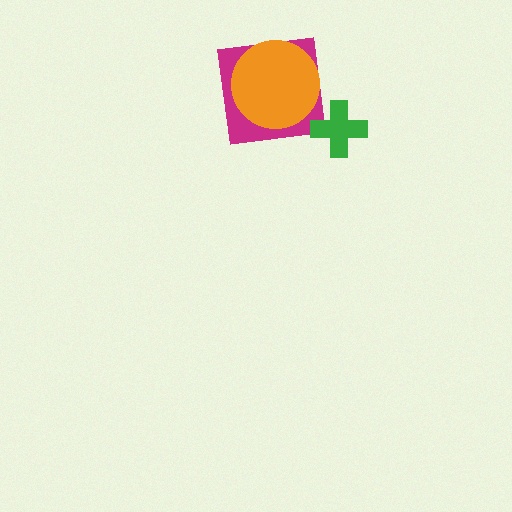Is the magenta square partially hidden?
Yes, it is partially covered by another shape.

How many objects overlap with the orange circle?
1 object overlaps with the orange circle.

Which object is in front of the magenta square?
The orange circle is in front of the magenta square.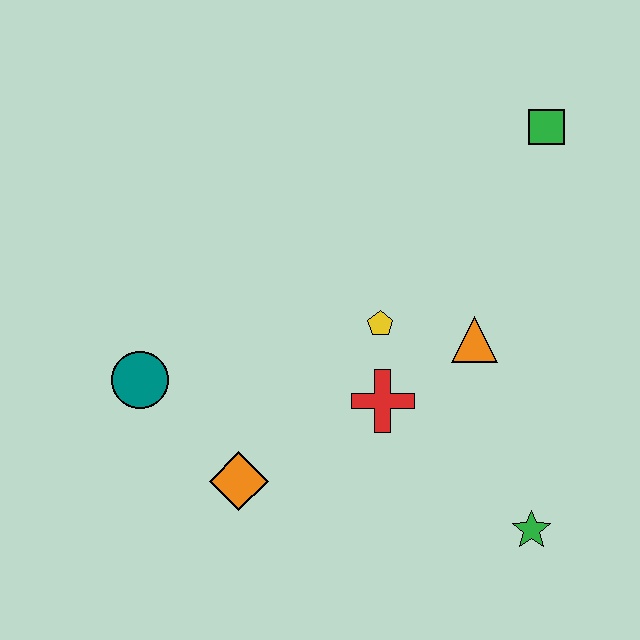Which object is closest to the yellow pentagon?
The red cross is closest to the yellow pentagon.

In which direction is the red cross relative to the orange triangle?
The red cross is to the left of the orange triangle.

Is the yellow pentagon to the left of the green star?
Yes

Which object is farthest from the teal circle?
The green square is farthest from the teal circle.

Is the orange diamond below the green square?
Yes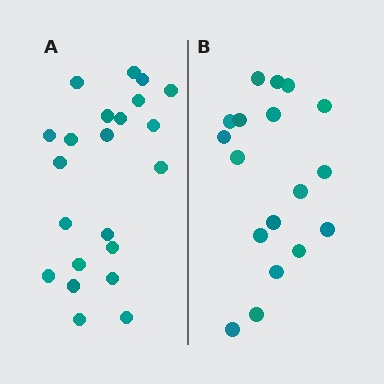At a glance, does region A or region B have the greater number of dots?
Region A (the left region) has more dots.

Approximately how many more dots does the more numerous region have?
Region A has about 4 more dots than region B.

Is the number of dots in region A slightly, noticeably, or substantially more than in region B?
Region A has only slightly more — the two regions are fairly close. The ratio is roughly 1.2 to 1.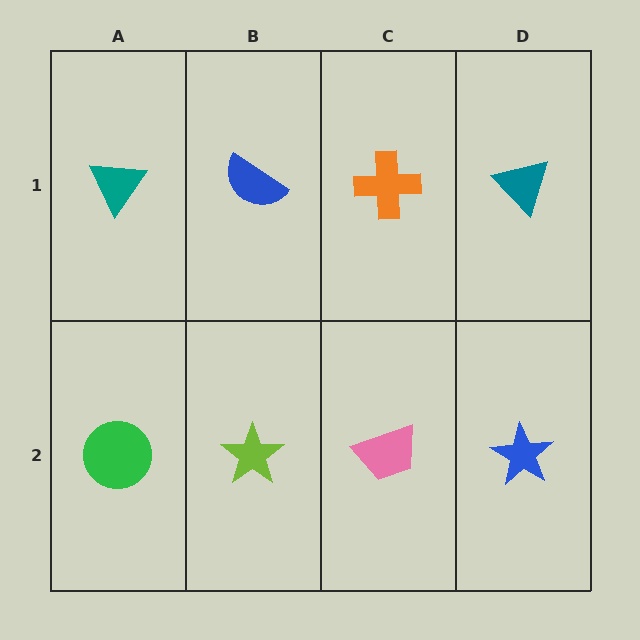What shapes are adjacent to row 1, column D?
A blue star (row 2, column D), an orange cross (row 1, column C).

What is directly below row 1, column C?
A pink trapezoid.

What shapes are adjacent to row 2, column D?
A teal triangle (row 1, column D), a pink trapezoid (row 2, column C).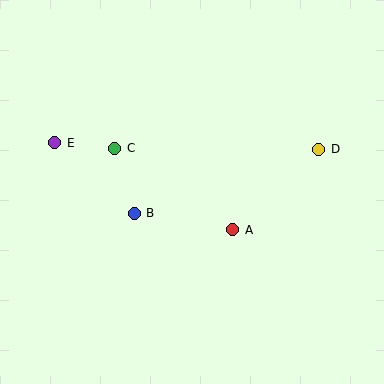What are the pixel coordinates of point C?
Point C is at (115, 148).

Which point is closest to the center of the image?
Point A at (233, 230) is closest to the center.